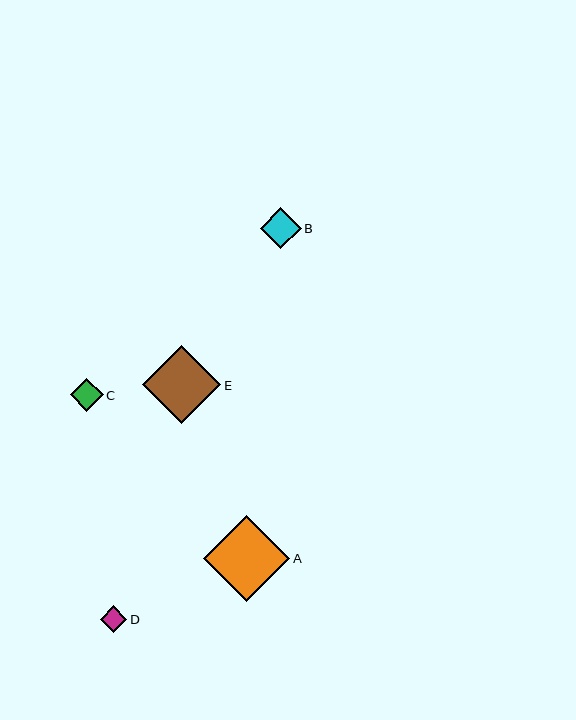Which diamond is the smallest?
Diamond D is the smallest with a size of approximately 27 pixels.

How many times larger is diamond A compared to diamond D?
Diamond A is approximately 3.3 times the size of diamond D.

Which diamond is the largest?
Diamond A is the largest with a size of approximately 87 pixels.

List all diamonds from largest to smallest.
From largest to smallest: A, E, B, C, D.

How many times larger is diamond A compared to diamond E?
Diamond A is approximately 1.1 times the size of diamond E.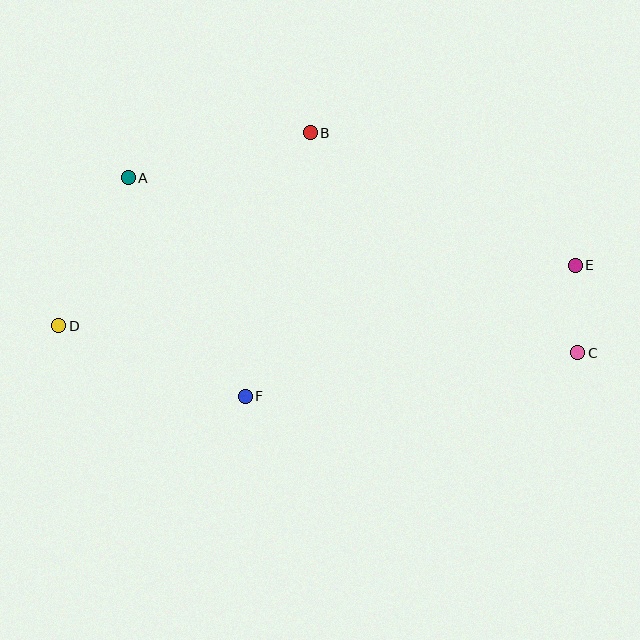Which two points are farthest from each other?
Points D and E are farthest from each other.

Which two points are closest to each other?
Points C and E are closest to each other.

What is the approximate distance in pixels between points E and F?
The distance between E and F is approximately 355 pixels.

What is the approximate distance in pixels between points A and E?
The distance between A and E is approximately 455 pixels.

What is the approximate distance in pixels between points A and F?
The distance between A and F is approximately 248 pixels.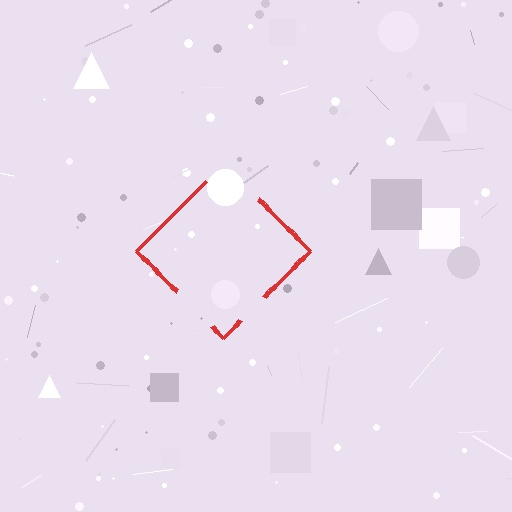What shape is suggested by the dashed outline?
The dashed outline suggests a diamond.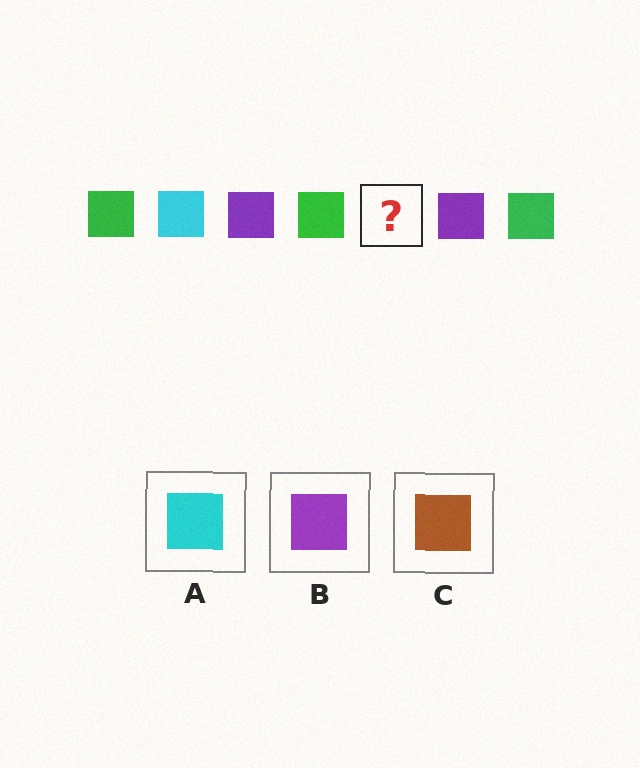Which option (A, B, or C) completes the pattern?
A.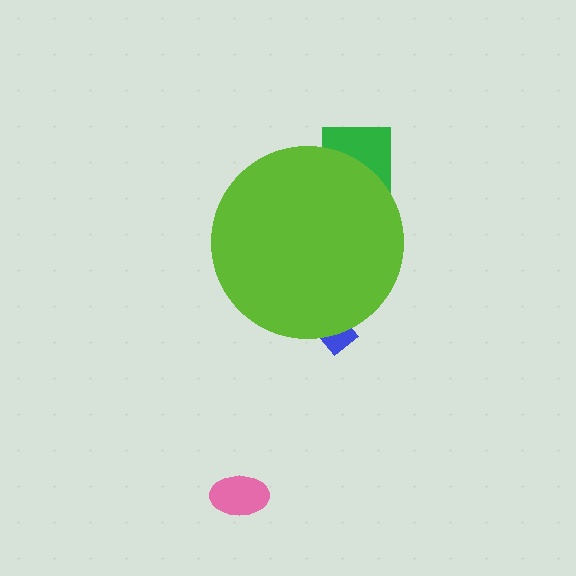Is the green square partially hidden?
Yes, the green square is partially hidden behind the lime circle.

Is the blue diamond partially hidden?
Yes, the blue diamond is partially hidden behind the lime circle.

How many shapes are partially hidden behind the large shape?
2 shapes are partially hidden.